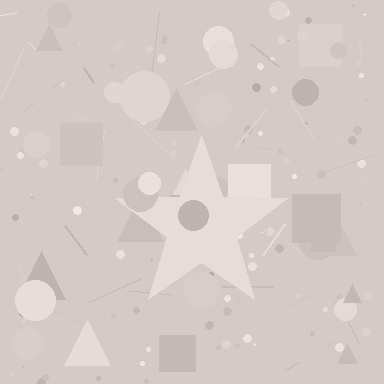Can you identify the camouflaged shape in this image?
The camouflaged shape is a star.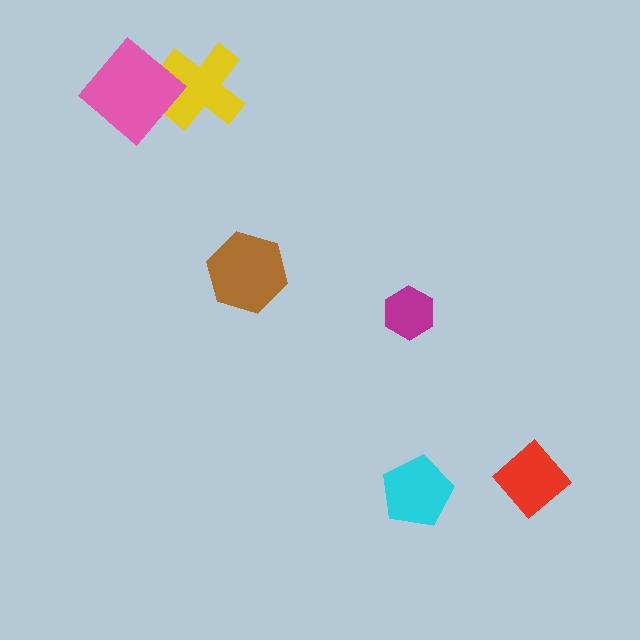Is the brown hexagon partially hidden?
No, no other shape covers it.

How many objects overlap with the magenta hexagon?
0 objects overlap with the magenta hexagon.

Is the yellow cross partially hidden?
Yes, it is partially covered by another shape.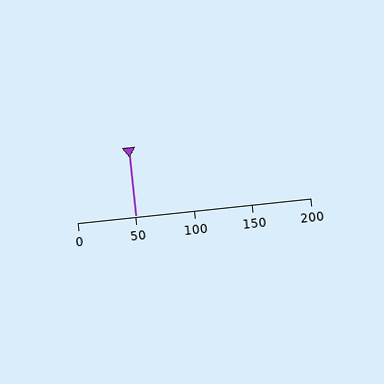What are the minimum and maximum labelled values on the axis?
The axis runs from 0 to 200.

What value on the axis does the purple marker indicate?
The marker indicates approximately 50.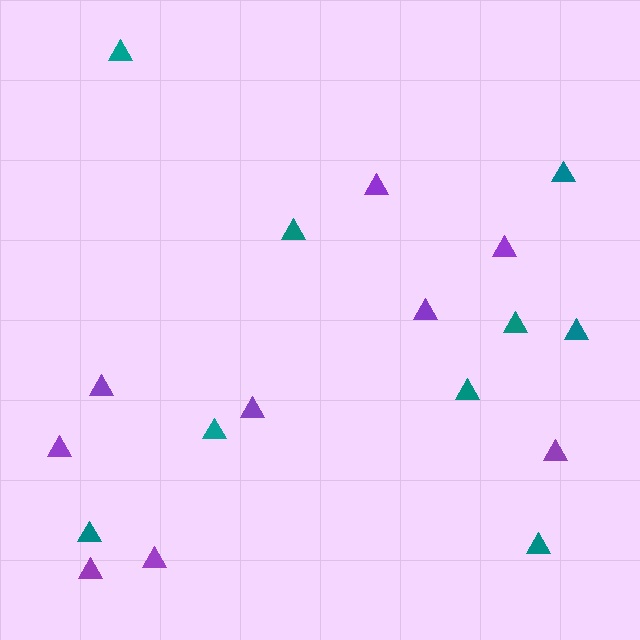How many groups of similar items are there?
There are 2 groups: one group of teal triangles (9) and one group of purple triangles (9).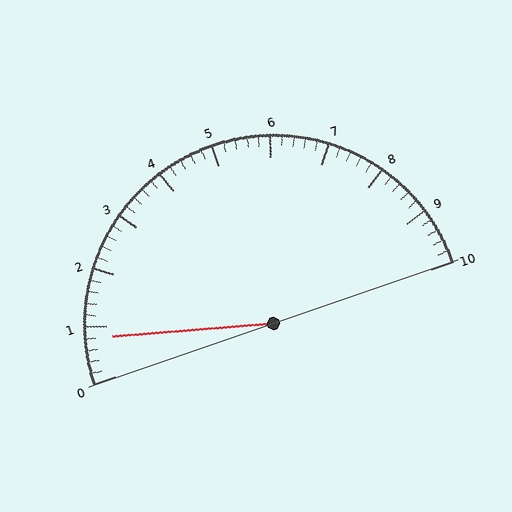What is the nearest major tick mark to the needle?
The nearest major tick mark is 1.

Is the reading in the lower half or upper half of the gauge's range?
The reading is in the lower half of the range (0 to 10).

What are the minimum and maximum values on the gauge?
The gauge ranges from 0 to 10.